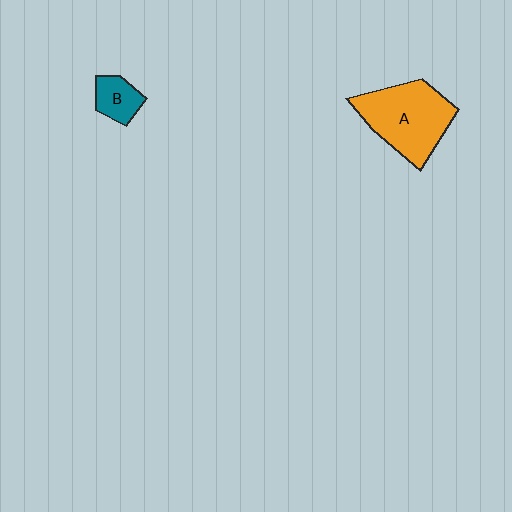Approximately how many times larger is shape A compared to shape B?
Approximately 3.1 times.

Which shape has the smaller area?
Shape B (teal).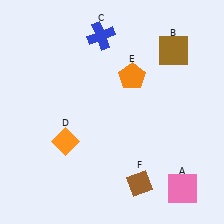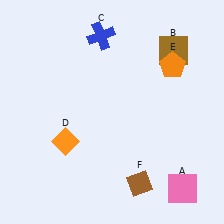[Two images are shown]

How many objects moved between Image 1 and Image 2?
1 object moved between the two images.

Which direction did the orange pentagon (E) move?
The orange pentagon (E) moved right.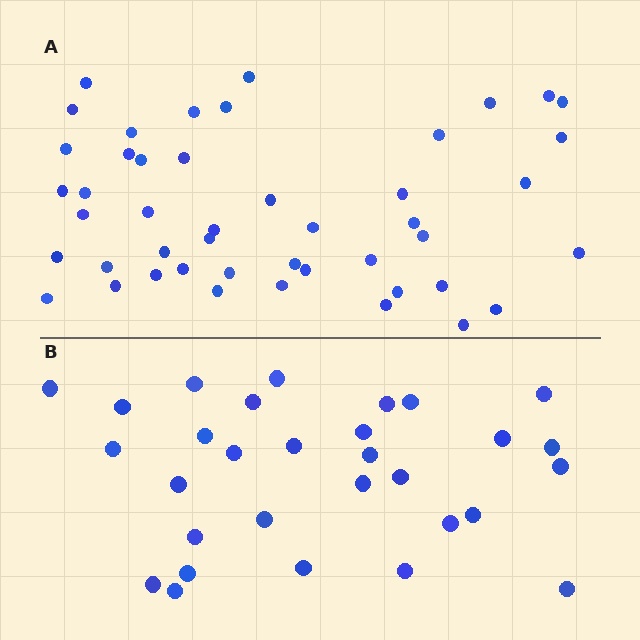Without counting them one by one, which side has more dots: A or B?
Region A (the top region) has more dots.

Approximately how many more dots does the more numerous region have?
Region A has approximately 15 more dots than region B.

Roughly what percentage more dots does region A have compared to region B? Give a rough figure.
About 55% more.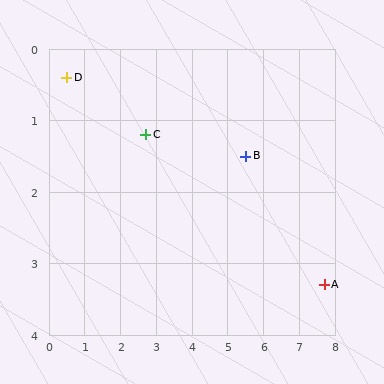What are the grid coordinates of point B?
Point B is at approximately (5.5, 1.5).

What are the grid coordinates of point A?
Point A is at approximately (7.7, 3.3).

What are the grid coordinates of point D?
Point D is at approximately (0.5, 0.4).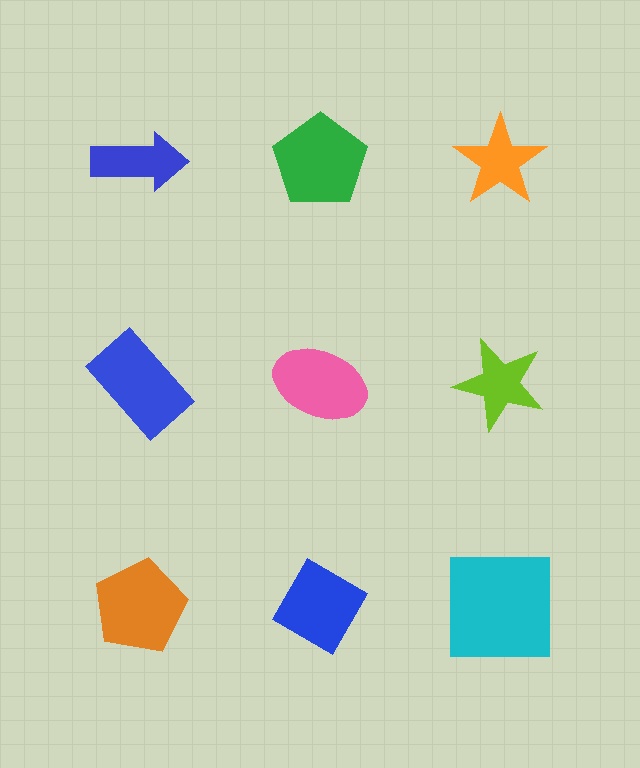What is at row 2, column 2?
A pink ellipse.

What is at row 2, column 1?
A blue rectangle.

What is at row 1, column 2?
A green pentagon.